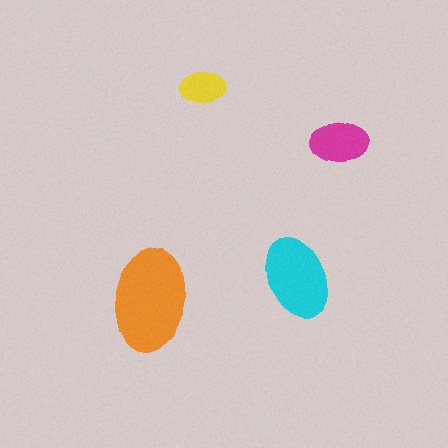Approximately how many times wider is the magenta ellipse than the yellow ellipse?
About 1.5 times wider.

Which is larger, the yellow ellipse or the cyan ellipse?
The cyan one.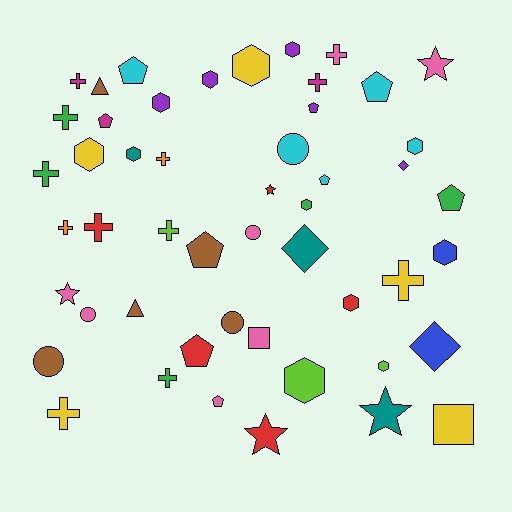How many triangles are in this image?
There are 2 triangles.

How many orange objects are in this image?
There are 2 orange objects.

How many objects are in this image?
There are 50 objects.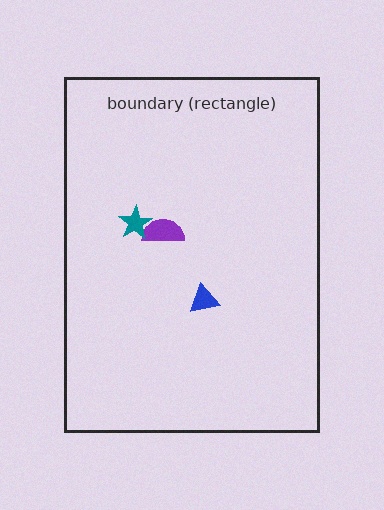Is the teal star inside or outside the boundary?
Inside.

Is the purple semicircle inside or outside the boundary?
Inside.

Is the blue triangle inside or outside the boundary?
Inside.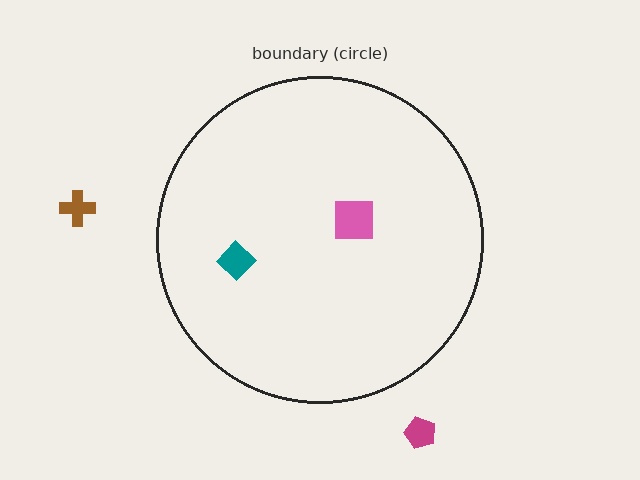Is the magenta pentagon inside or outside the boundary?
Outside.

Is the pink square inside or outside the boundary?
Inside.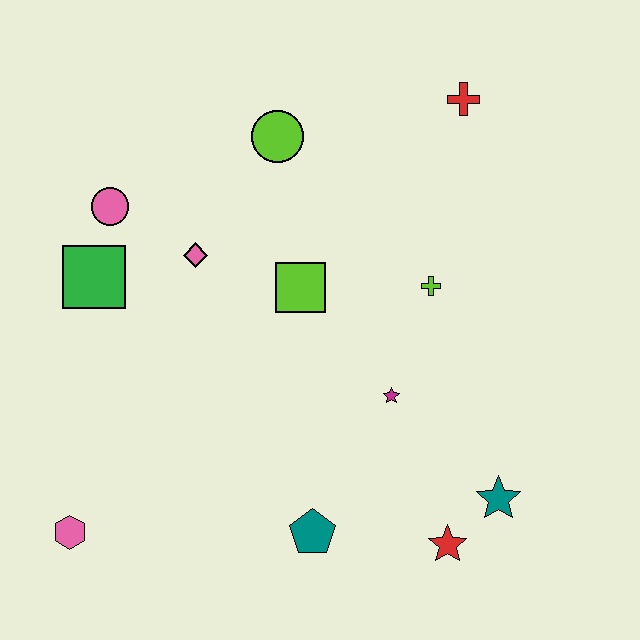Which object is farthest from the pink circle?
The teal star is farthest from the pink circle.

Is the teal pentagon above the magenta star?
No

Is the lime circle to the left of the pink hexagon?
No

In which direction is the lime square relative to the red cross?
The lime square is below the red cross.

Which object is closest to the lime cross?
The magenta star is closest to the lime cross.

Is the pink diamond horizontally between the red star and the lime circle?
No